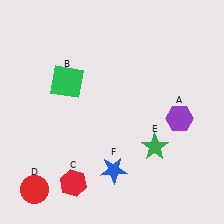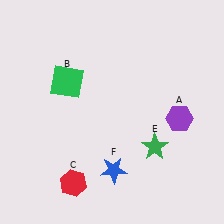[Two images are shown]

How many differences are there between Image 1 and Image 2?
There is 1 difference between the two images.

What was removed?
The red circle (D) was removed in Image 2.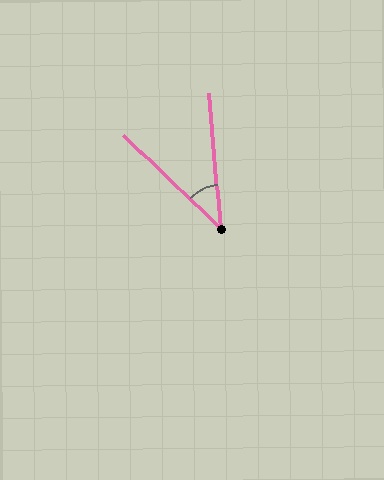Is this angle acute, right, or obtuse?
It is acute.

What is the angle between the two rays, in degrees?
Approximately 41 degrees.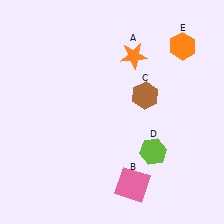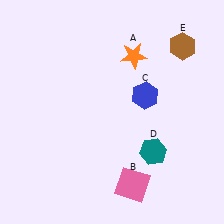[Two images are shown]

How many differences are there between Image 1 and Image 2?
There are 3 differences between the two images.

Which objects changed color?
C changed from brown to blue. D changed from lime to teal. E changed from orange to brown.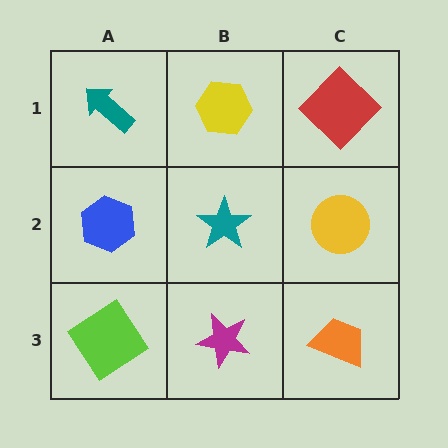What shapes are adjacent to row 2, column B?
A yellow hexagon (row 1, column B), a magenta star (row 3, column B), a blue hexagon (row 2, column A), a yellow circle (row 2, column C).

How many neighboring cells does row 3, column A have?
2.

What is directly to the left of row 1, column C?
A yellow hexagon.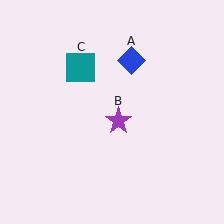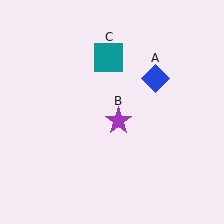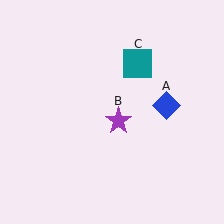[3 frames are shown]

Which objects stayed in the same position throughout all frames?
Purple star (object B) remained stationary.